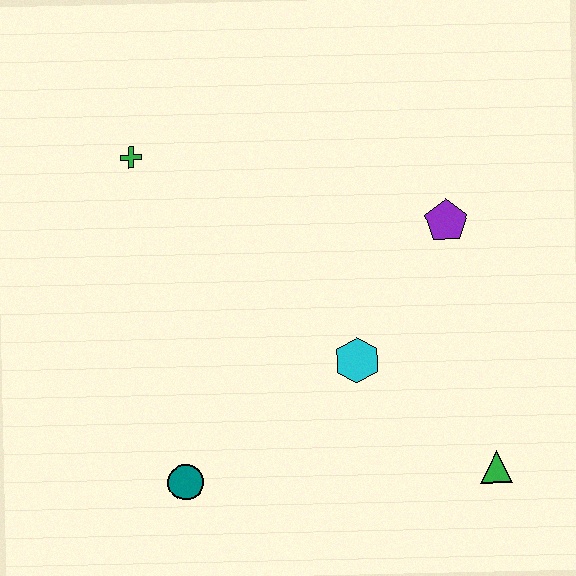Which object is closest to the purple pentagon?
The cyan hexagon is closest to the purple pentagon.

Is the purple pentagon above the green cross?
No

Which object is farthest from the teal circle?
The purple pentagon is farthest from the teal circle.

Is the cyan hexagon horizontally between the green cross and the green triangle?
Yes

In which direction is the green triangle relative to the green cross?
The green triangle is to the right of the green cross.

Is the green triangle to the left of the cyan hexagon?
No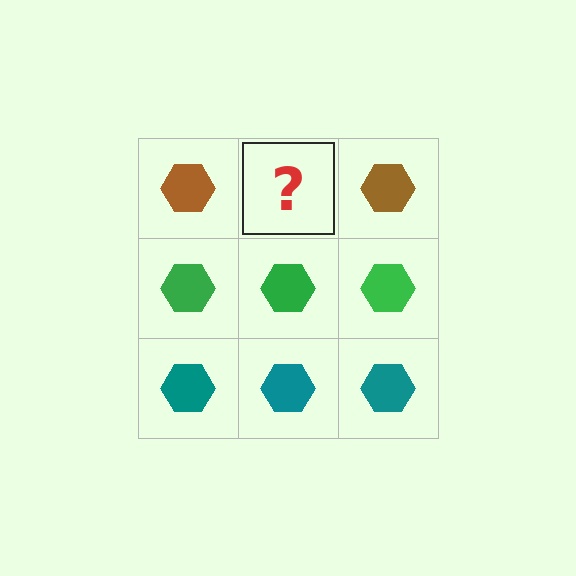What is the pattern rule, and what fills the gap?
The rule is that each row has a consistent color. The gap should be filled with a brown hexagon.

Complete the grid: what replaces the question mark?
The question mark should be replaced with a brown hexagon.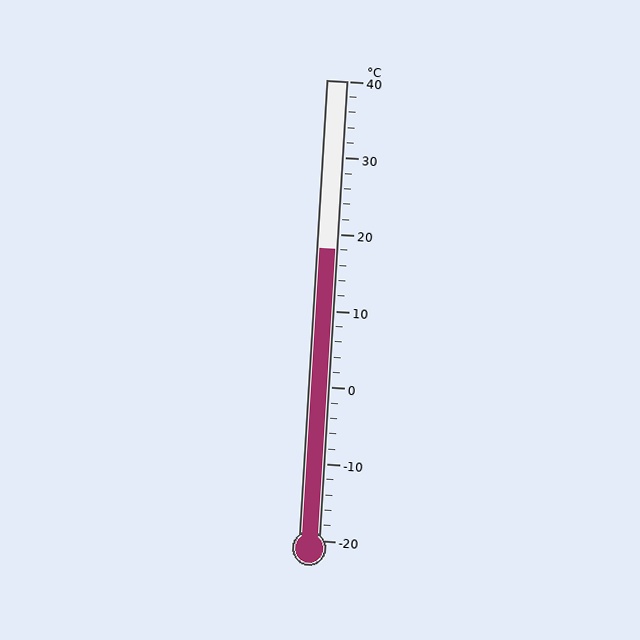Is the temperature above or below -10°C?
The temperature is above -10°C.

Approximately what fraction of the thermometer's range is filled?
The thermometer is filled to approximately 65% of its range.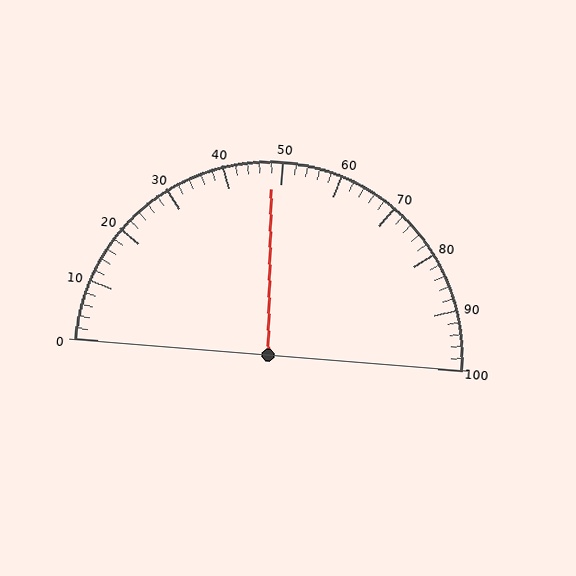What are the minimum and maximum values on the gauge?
The gauge ranges from 0 to 100.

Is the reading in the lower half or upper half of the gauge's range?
The reading is in the lower half of the range (0 to 100).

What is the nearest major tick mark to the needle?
The nearest major tick mark is 50.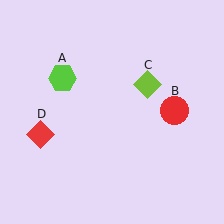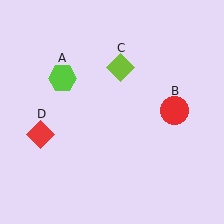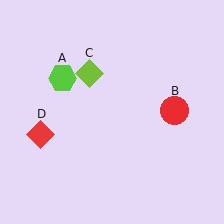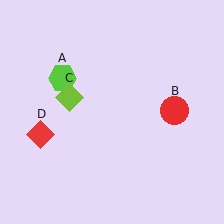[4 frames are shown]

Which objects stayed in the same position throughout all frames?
Lime hexagon (object A) and red circle (object B) and red diamond (object D) remained stationary.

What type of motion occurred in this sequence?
The lime diamond (object C) rotated counterclockwise around the center of the scene.